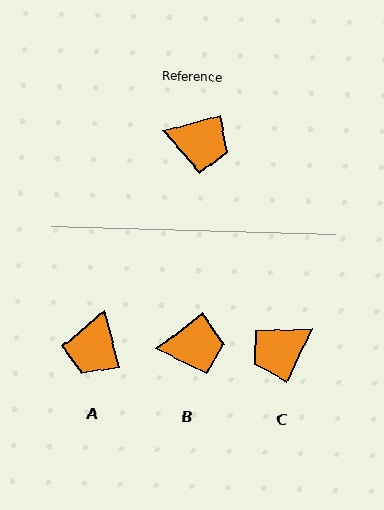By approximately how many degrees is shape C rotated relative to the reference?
Approximately 130 degrees clockwise.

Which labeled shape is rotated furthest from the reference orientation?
C, about 130 degrees away.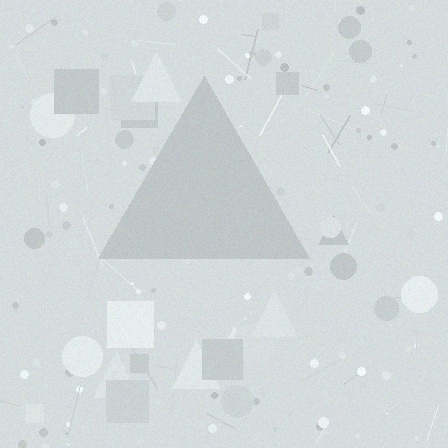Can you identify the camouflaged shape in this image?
The camouflaged shape is a triangle.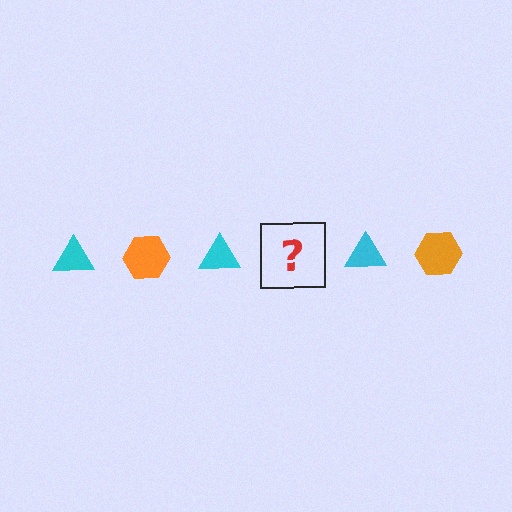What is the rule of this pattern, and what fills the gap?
The rule is that the pattern alternates between cyan triangle and orange hexagon. The gap should be filled with an orange hexagon.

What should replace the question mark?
The question mark should be replaced with an orange hexagon.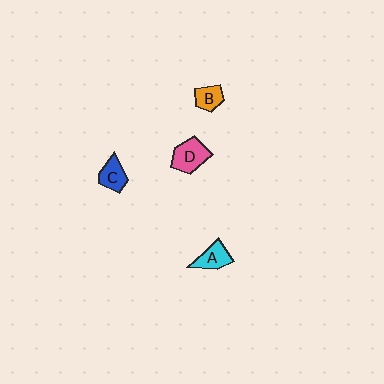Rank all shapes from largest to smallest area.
From largest to smallest: D (pink), A (cyan), C (blue), B (orange).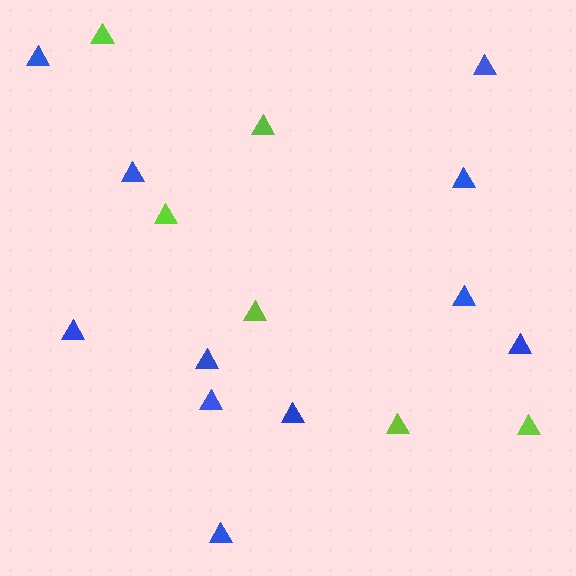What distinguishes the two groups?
There are 2 groups: one group of blue triangles (11) and one group of lime triangles (6).